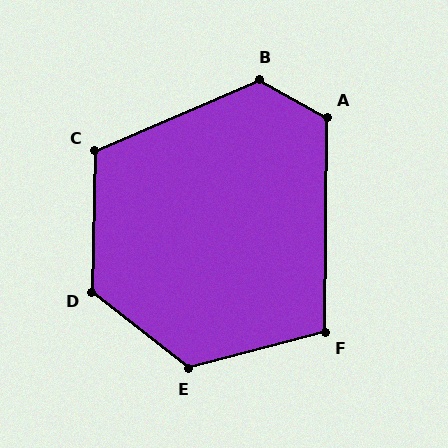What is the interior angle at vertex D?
Approximately 127 degrees (obtuse).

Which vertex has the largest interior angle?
B, at approximately 128 degrees.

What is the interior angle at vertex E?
Approximately 127 degrees (obtuse).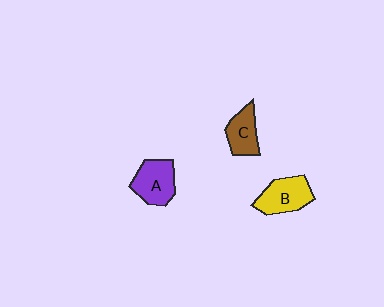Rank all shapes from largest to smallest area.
From largest to smallest: B (yellow), A (purple), C (brown).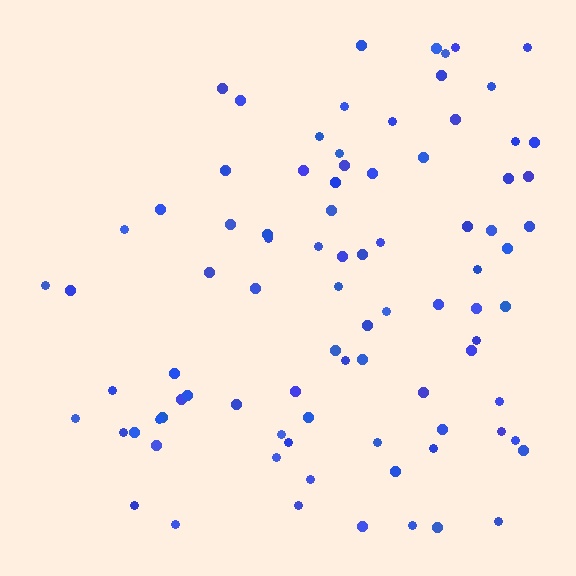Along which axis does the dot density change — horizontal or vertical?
Horizontal.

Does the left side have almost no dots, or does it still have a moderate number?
Still a moderate number, just noticeably fewer than the right.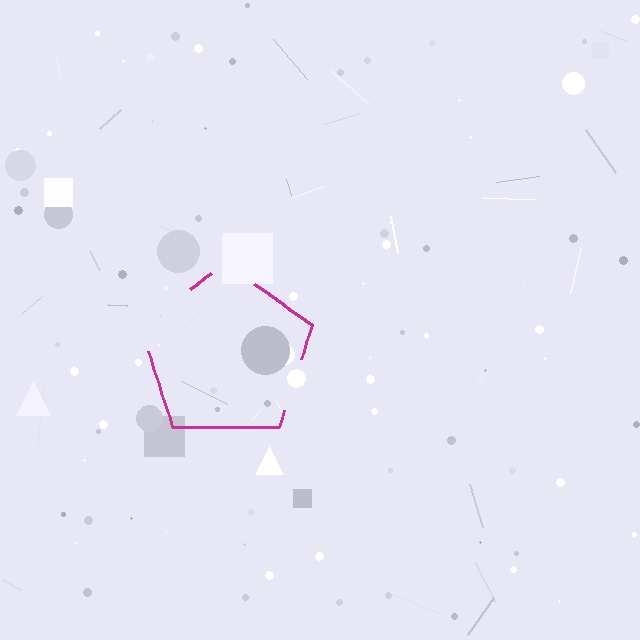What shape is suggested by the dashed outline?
The dashed outline suggests a pentagon.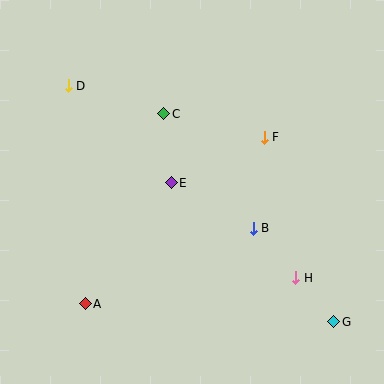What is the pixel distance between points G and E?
The distance between G and E is 214 pixels.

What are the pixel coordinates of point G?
Point G is at (334, 322).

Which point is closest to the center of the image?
Point E at (171, 183) is closest to the center.